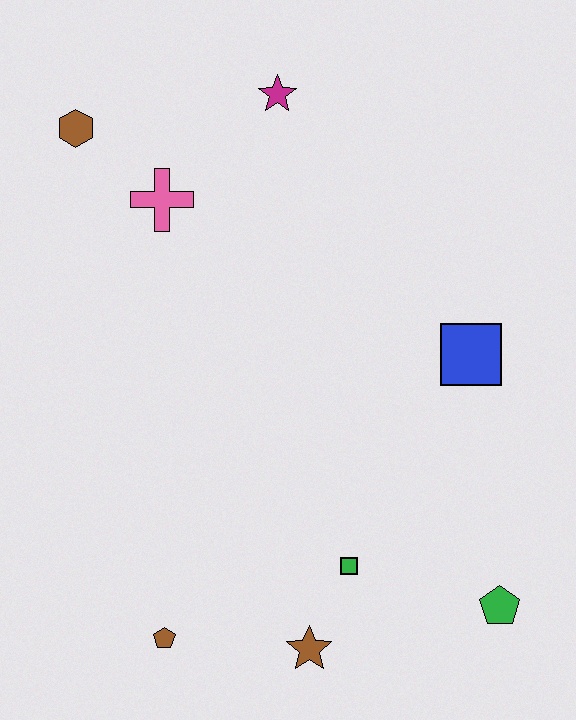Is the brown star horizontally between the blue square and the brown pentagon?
Yes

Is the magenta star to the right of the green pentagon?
No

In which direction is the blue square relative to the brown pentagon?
The blue square is to the right of the brown pentagon.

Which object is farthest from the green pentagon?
The brown hexagon is farthest from the green pentagon.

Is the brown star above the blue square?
No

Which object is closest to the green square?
The brown star is closest to the green square.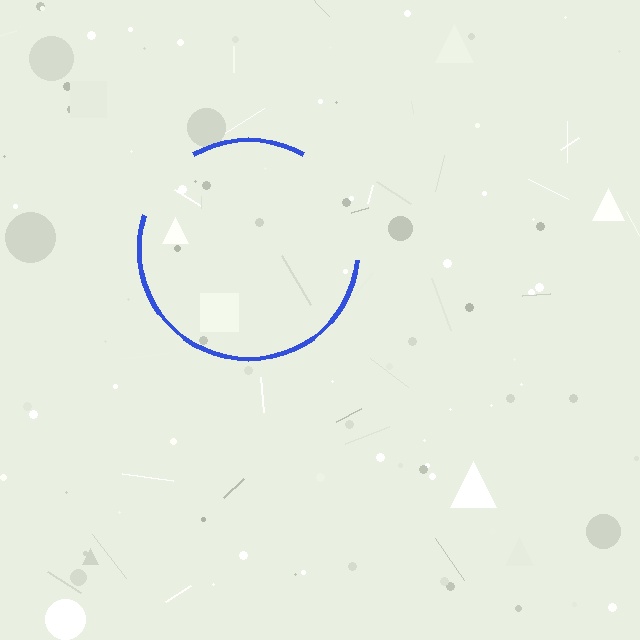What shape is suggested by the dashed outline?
The dashed outline suggests a circle.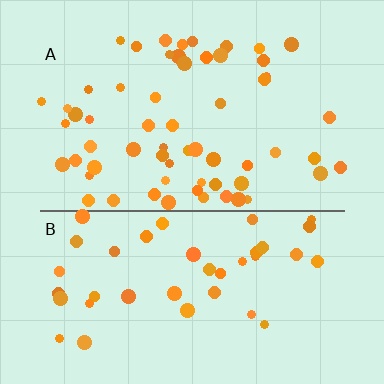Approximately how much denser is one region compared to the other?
Approximately 1.6× — region A over region B.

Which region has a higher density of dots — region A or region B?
A (the top).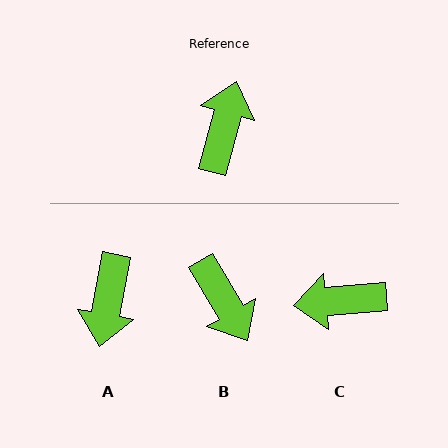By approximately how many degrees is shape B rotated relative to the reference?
Approximately 134 degrees clockwise.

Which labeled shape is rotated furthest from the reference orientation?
A, about 175 degrees away.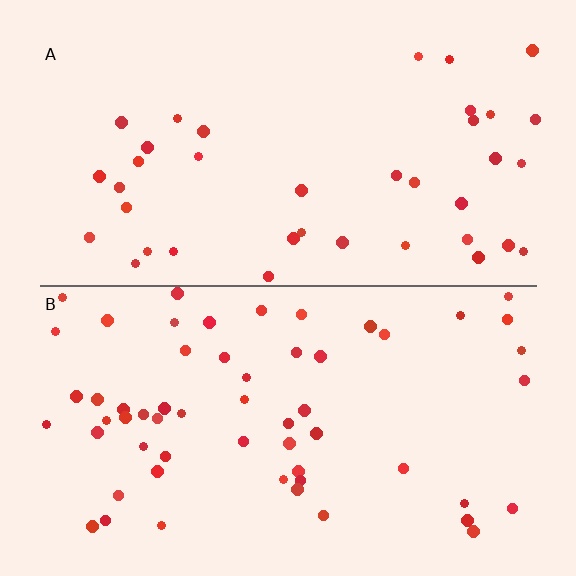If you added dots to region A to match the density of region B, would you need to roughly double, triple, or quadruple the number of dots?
Approximately double.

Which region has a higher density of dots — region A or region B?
B (the bottom).